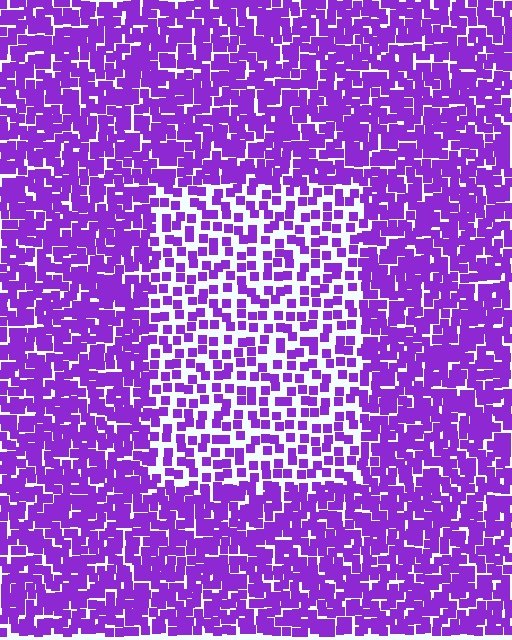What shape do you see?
I see a rectangle.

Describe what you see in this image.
The image contains small purple elements arranged at two different densities. A rectangle-shaped region is visible where the elements are less densely packed than the surrounding area.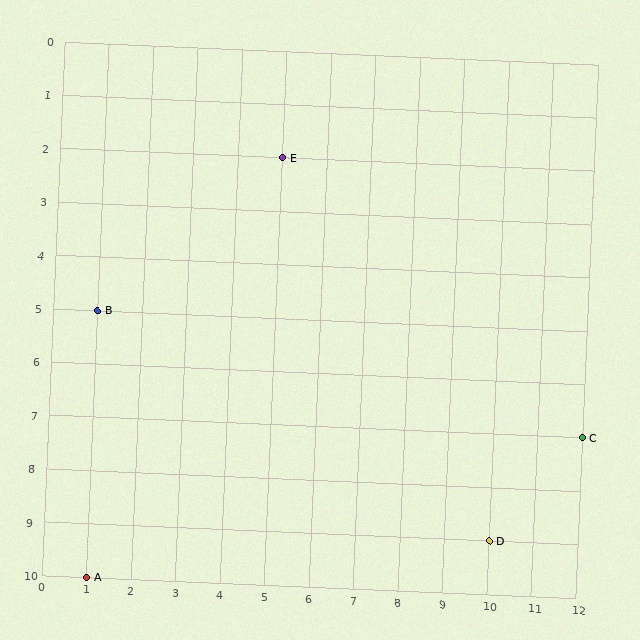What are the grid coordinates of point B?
Point B is at grid coordinates (1, 5).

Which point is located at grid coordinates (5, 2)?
Point E is at (5, 2).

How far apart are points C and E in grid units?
Points C and E are 7 columns and 5 rows apart (about 8.6 grid units diagonally).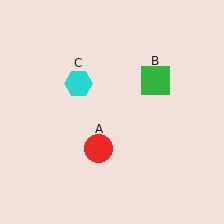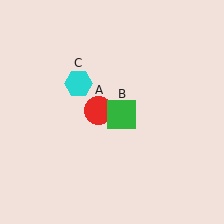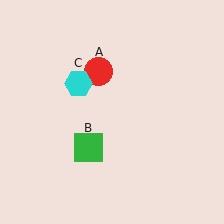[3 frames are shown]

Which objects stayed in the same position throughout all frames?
Cyan hexagon (object C) remained stationary.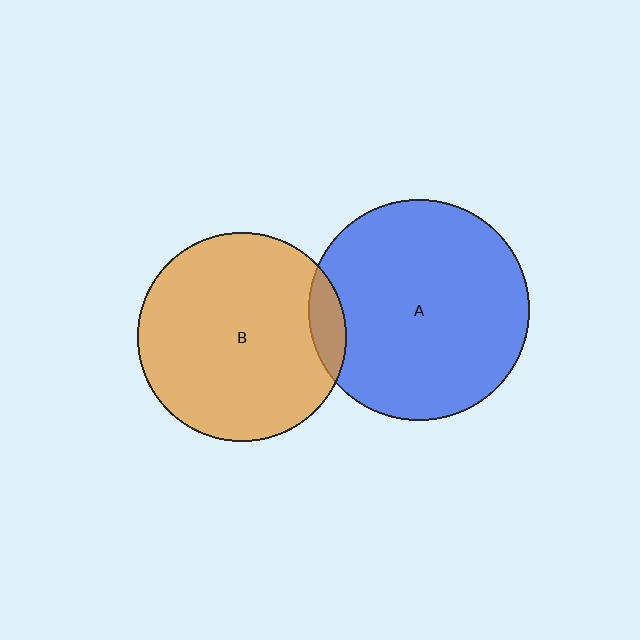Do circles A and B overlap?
Yes.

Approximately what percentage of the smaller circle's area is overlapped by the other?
Approximately 10%.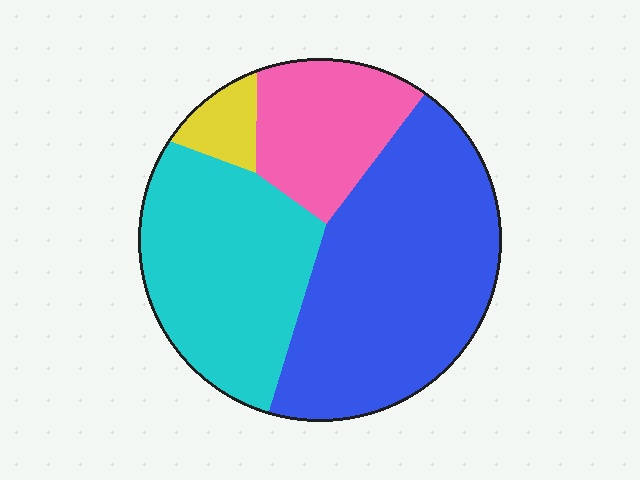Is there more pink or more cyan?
Cyan.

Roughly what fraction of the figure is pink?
Pink covers roughly 20% of the figure.